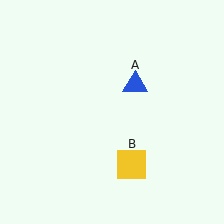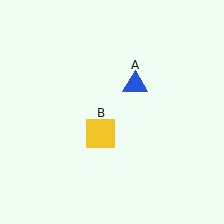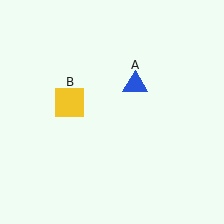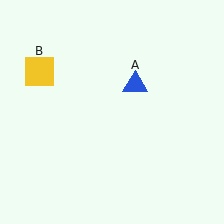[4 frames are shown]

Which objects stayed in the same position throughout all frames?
Blue triangle (object A) remained stationary.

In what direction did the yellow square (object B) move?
The yellow square (object B) moved up and to the left.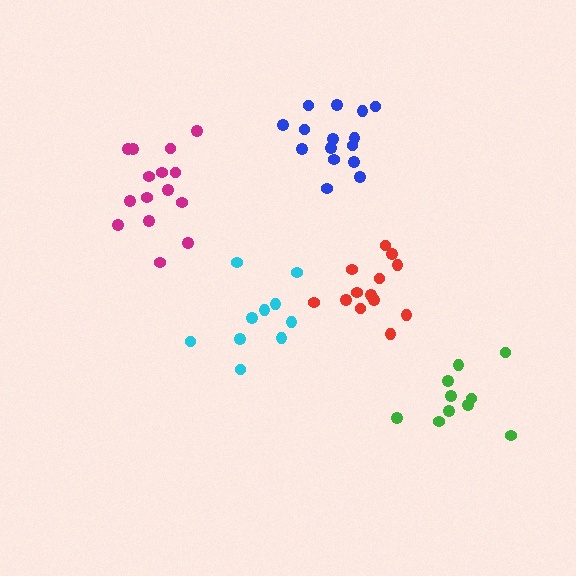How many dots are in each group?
Group 1: 10 dots, Group 2: 15 dots, Group 3: 15 dots, Group 4: 10 dots, Group 5: 13 dots (63 total).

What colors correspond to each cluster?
The clusters are colored: cyan, magenta, blue, green, red.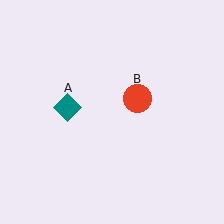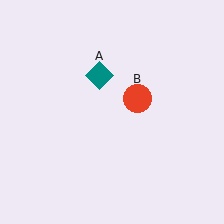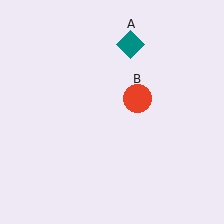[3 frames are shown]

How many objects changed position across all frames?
1 object changed position: teal diamond (object A).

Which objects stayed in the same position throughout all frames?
Red circle (object B) remained stationary.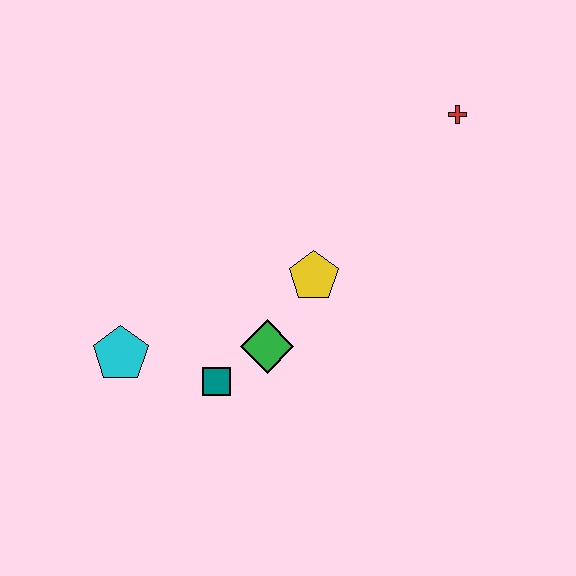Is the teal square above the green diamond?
No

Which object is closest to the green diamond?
The teal square is closest to the green diamond.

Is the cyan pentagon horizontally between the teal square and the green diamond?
No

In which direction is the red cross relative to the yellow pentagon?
The red cross is above the yellow pentagon.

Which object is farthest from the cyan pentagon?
The red cross is farthest from the cyan pentagon.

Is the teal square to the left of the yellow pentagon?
Yes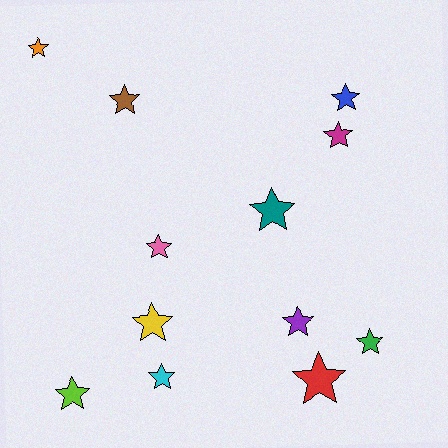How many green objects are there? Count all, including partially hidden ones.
There is 1 green object.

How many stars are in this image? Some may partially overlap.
There are 12 stars.